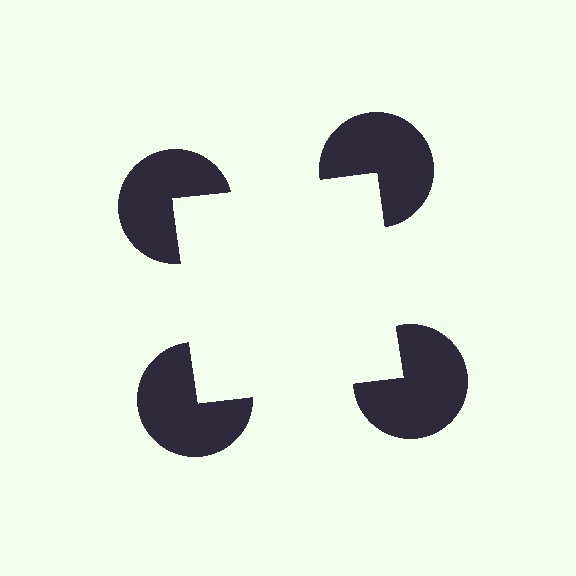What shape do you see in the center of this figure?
An illusory square — its edges are inferred from the aligned wedge cuts in the pac-man discs, not physically drawn.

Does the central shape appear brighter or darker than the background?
It typically appears slightly brighter than the background, even though no actual brightness change is drawn.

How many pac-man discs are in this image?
There are 4 — one at each vertex of the illusory square.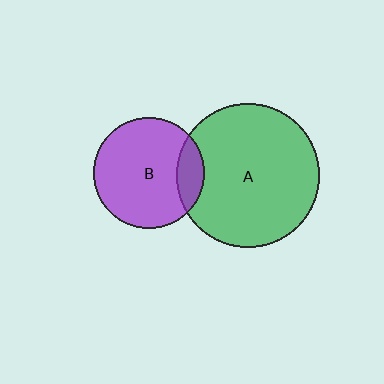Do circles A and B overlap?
Yes.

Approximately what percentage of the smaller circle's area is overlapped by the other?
Approximately 15%.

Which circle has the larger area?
Circle A (green).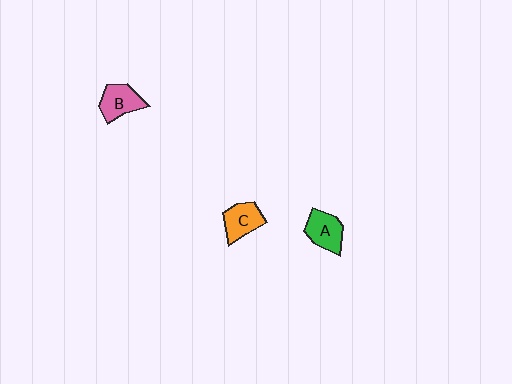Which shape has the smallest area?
Shape C (orange).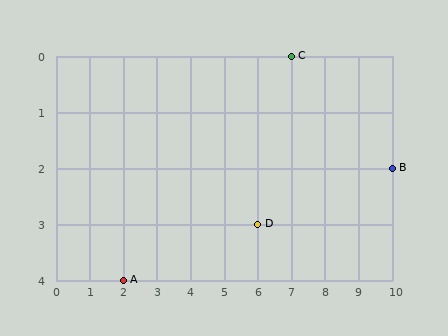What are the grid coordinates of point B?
Point B is at grid coordinates (10, 2).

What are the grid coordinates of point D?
Point D is at grid coordinates (6, 3).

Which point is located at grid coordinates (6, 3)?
Point D is at (6, 3).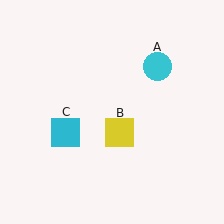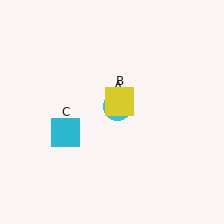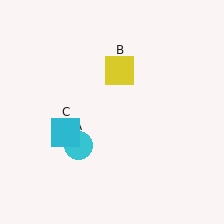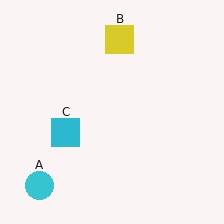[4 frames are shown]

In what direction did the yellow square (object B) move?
The yellow square (object B) moved up.